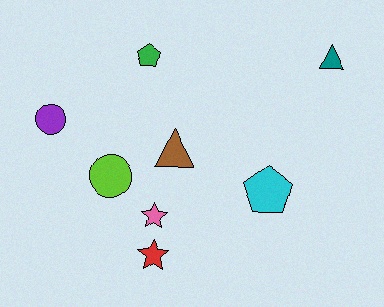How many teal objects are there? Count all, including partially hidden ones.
There is 1 teal object.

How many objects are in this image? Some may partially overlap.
There are 8 objects.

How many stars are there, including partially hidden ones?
There are 2 stars.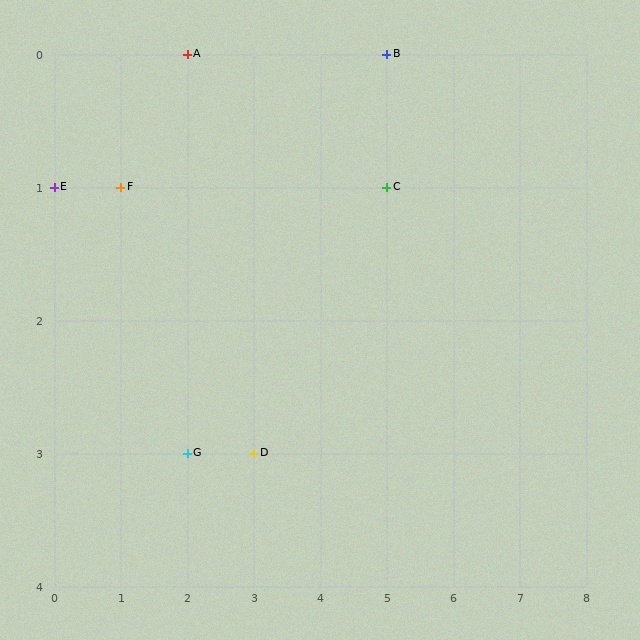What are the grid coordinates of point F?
Point F is at grid coordinates (1, 1).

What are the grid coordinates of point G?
Point G is at grid coordinates (2, 3).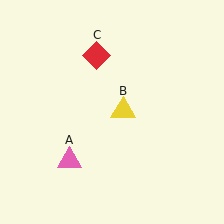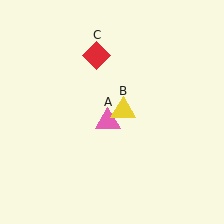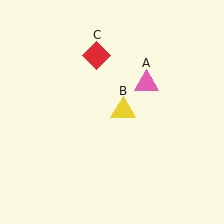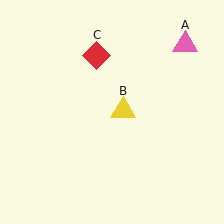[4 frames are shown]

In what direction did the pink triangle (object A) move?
The pink triangle (object A) moved up and to the right.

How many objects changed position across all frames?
1 object changed position: pink triangle (object A).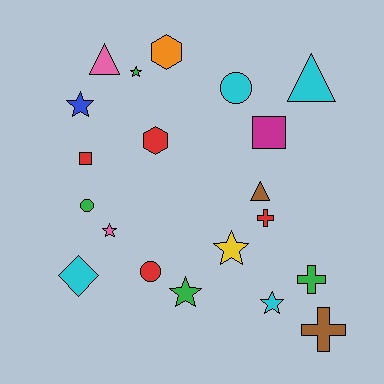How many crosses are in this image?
There are 3 crosses.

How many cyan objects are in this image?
There are 4 cyan objects.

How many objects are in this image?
There are 20 objects.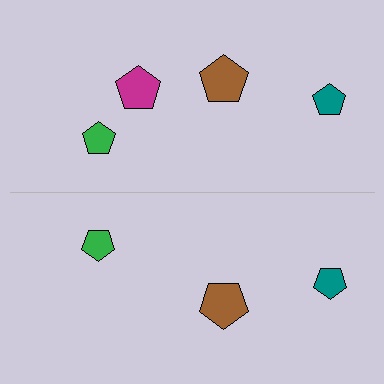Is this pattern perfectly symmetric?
No, the pattern is not perfectly symmetric. A magenta pentagon is missing from the bottom side.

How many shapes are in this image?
There are 7 shapes in this image.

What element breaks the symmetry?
A magenta pentagon is missing from the bottom side.